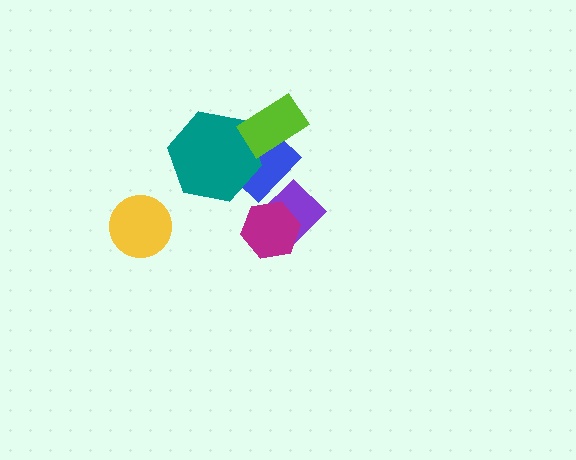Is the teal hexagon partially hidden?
Yes, it is partially covered by another shape.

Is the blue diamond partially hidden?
Yes, it is partially covered by another shape.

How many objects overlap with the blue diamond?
3 objects overlap with the blue diamond.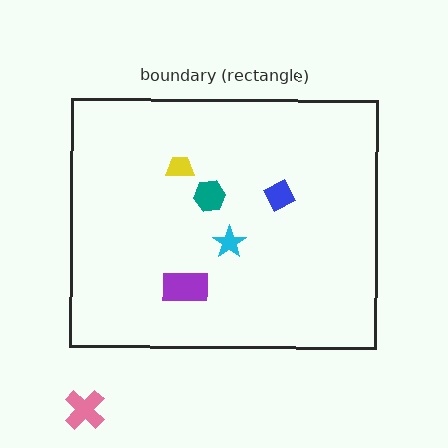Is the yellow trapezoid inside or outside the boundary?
Inside.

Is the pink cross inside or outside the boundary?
Outside.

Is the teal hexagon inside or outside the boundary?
Inside.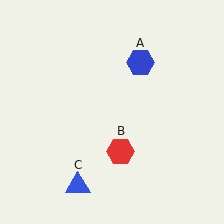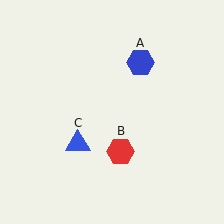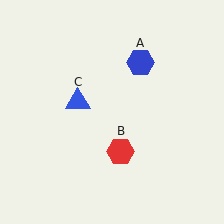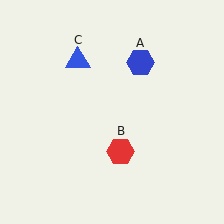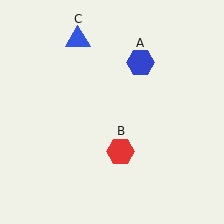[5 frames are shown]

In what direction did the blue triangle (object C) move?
The blue triangle (object C) moved up.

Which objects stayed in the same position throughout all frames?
Blue hexagon (object A) and red hexagon (object B) remained stationary.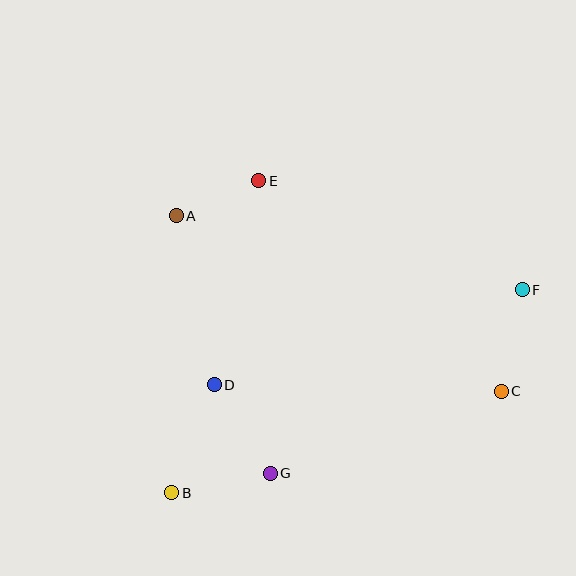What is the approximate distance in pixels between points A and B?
The distance between A and B is approximately 277 pixels.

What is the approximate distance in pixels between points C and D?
The distance between C and D is approximately 287 pixels.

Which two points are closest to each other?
Points A and E are closest to each other.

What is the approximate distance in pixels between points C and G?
The distance between C and G is approximately 245 pixels.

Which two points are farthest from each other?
Points B and F are farthest from each other.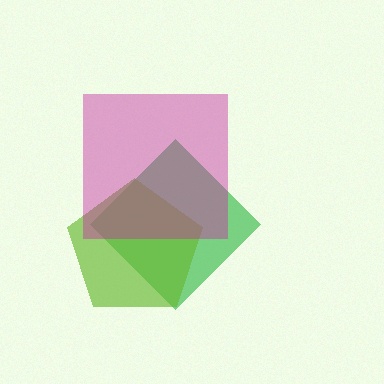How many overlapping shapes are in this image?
There are 3 overlapping shapes in the image.